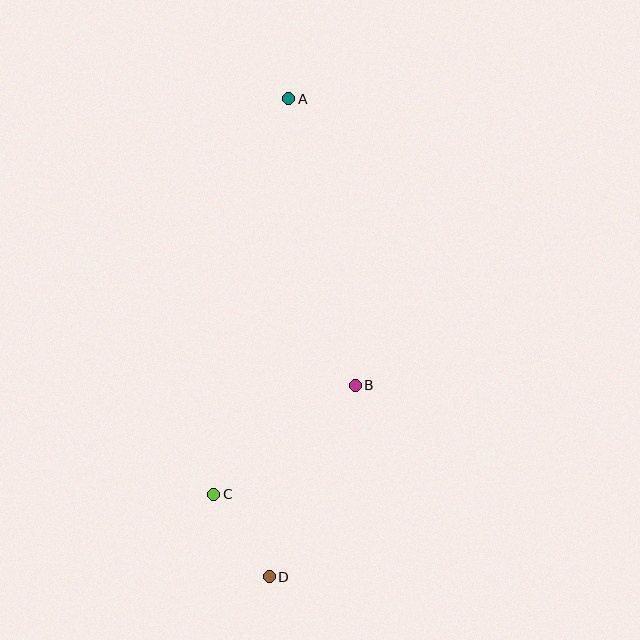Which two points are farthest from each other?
Points A and D are farthest from each other.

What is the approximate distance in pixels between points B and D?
The distance between B and D is approximately 210 pixels.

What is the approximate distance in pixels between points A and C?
The distance between A and C is approximately 403 pixels.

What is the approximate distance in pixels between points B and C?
The distance between B and C is approximately 178 pixels.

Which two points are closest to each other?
Points C and D are closest to each other.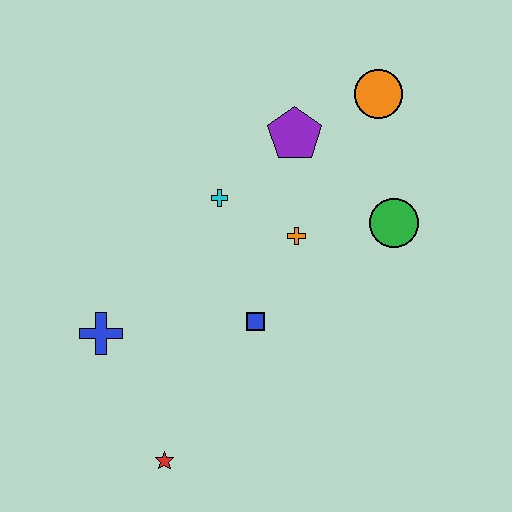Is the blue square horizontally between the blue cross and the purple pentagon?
Yes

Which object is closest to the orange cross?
The cyan cross is closest to the orange cross.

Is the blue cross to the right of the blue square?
No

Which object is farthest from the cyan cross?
The red star is farthest from the cyan cross.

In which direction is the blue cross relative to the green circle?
The blue cross is to the left of the green circle.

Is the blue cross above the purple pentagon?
No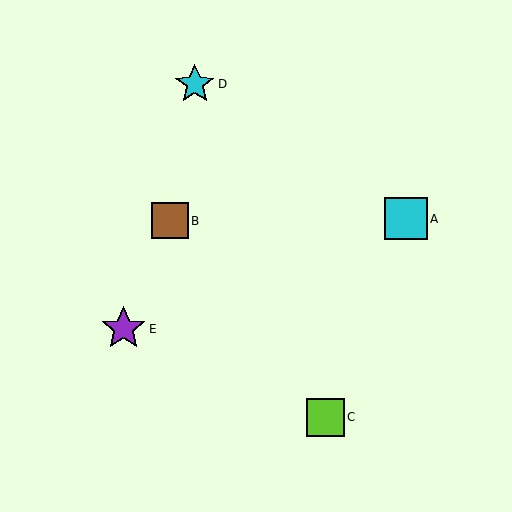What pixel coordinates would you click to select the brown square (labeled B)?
Click at (170, 221) to select the brown square B.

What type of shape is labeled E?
Shape E is a purple star.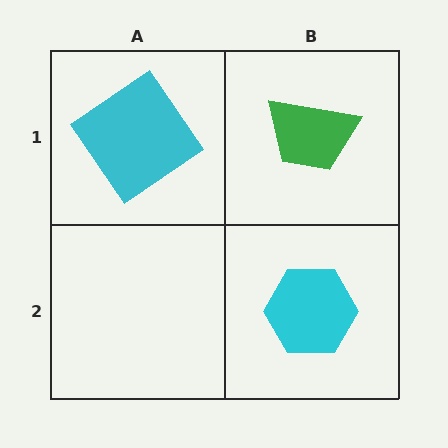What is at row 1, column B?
A green trapezoid.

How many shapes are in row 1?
2 shapes.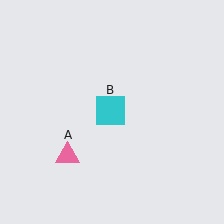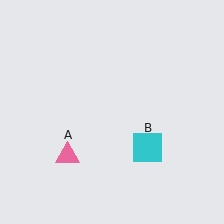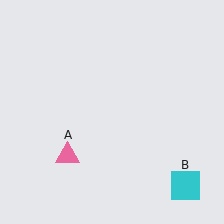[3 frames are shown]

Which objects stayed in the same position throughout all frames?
Pink triangle (object A) remained stationary.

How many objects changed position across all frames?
1 object changed position: cyan square (object B).